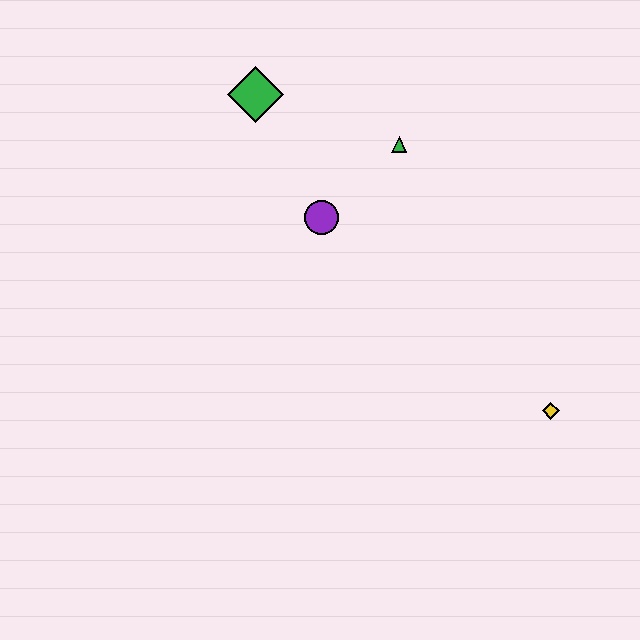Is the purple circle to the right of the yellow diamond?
No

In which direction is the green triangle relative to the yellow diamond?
The green triangle is above the yellow diamond.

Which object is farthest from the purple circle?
The yellow diamond is farthest from the purple circle.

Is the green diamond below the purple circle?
No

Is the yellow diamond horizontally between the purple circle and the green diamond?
No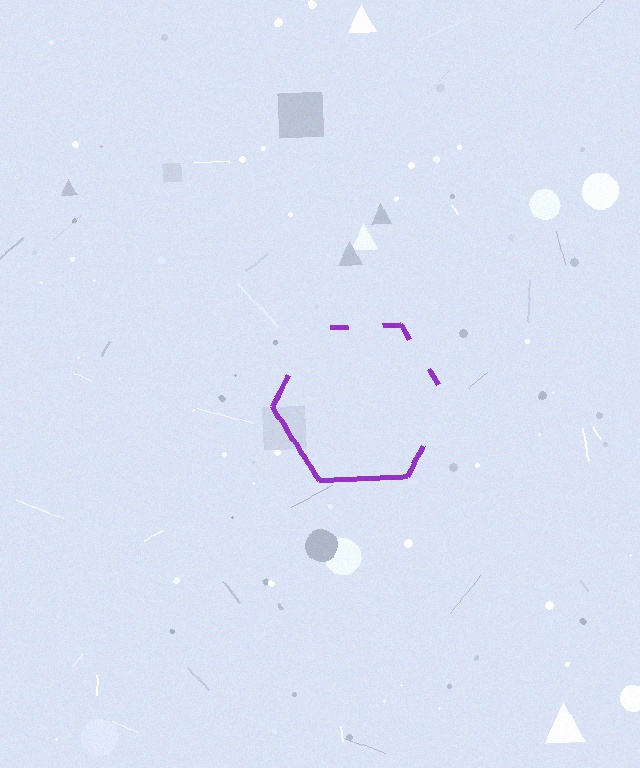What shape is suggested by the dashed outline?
The dashed outline suggests a hexagon.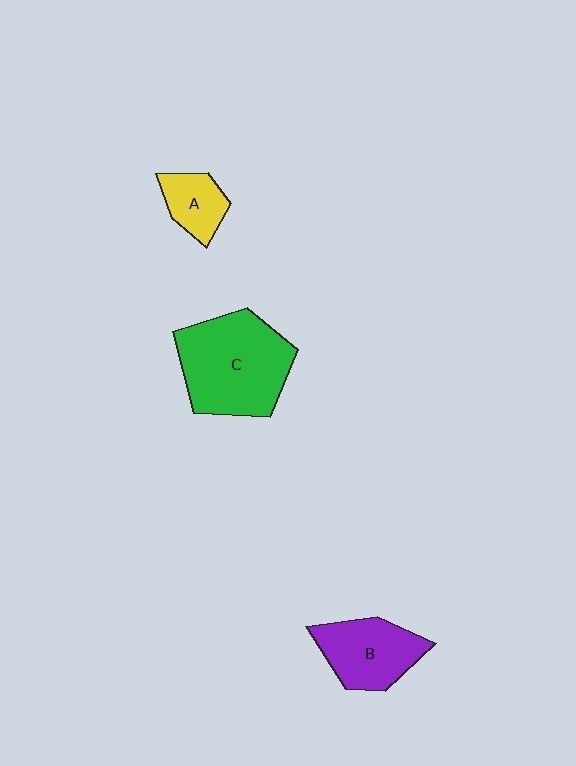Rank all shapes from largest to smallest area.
From largest to smallest: C (green), B (purple), A (yellow).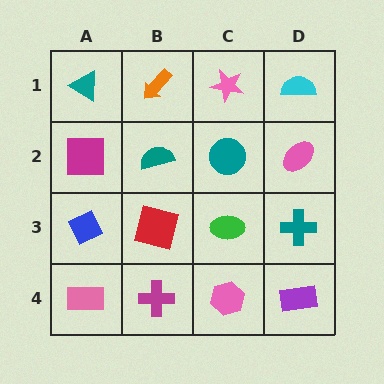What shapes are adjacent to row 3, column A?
A magenta square (row 2, column A), a pink rectangle (row 4, column A), a red square (row 3, column B).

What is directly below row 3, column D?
A purple rectangle.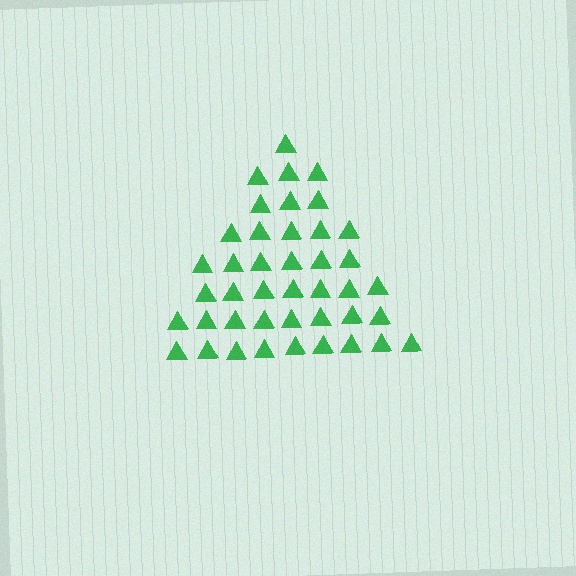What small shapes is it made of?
It is made of small triangles.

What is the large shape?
The large shape is a triangle.